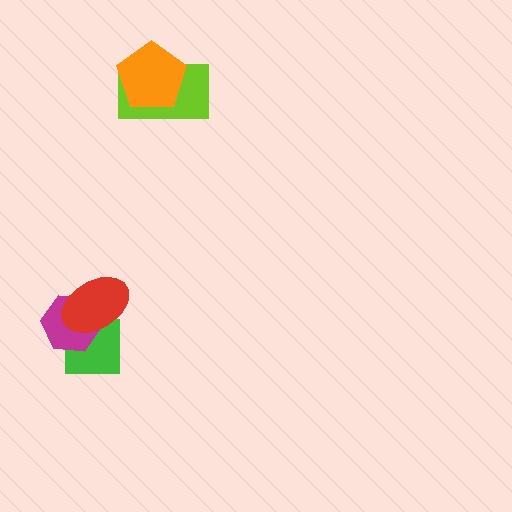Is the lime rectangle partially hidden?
Yes, it is partially covered by another shape.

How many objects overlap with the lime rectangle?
1 object overlaps with the lime rectangle.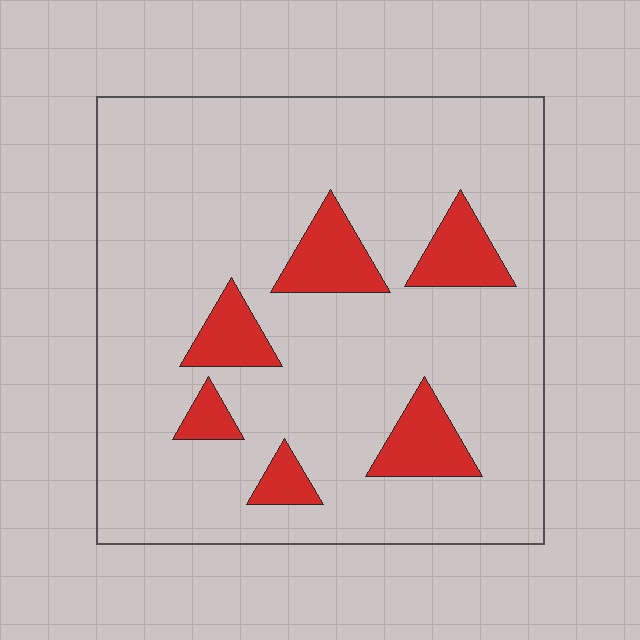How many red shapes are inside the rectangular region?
6.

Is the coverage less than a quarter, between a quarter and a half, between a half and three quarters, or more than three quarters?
Less than a quarter.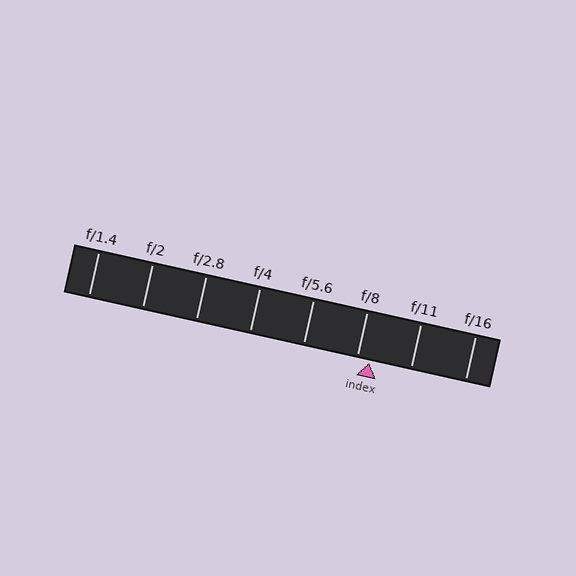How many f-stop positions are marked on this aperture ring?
There are 8 f-stop positions marked.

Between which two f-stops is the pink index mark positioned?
The index mark is between f/8 and f/11.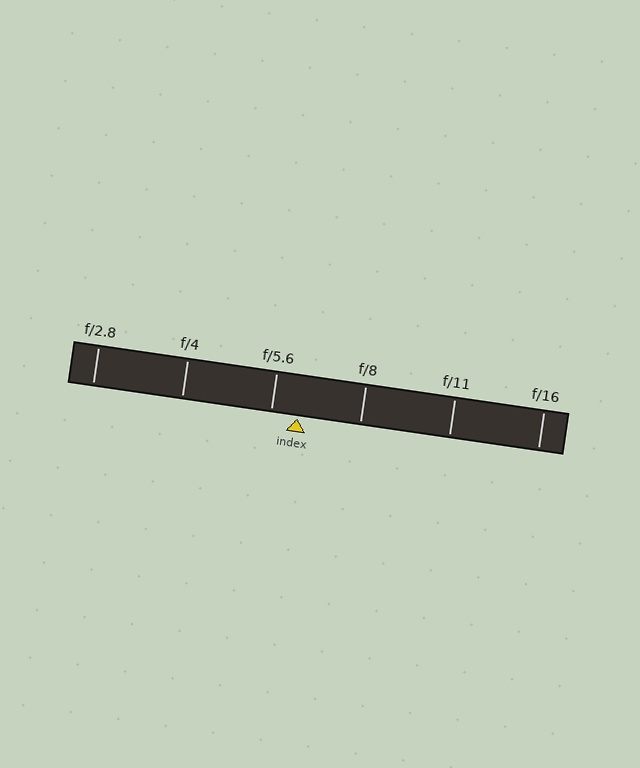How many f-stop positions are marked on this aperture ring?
There are 6 f-stop positions marked.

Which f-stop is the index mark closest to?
The index mark is closest to f/5.6.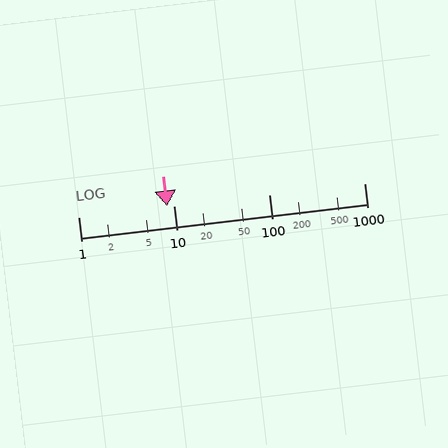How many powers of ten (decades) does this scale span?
The scale spans 3 decades, from 1 to 1000.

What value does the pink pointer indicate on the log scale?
The pointer indicates approximately 8.6.